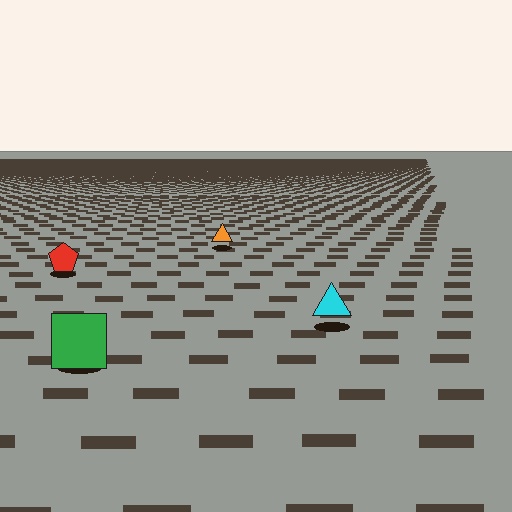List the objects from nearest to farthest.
From nearest to farthest: the green square, the cyan triangle, the red pentagon, the orange triangle.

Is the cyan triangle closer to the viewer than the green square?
No. The green square is closer — you can tell from the texture gradient: the ground texture is coarser near it.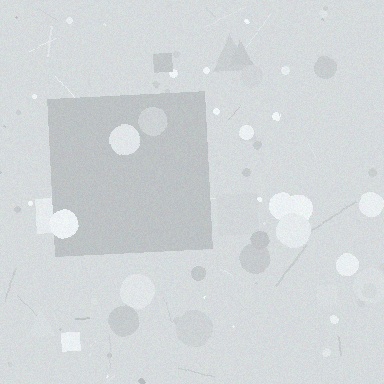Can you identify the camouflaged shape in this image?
The camouflaged shape is a square.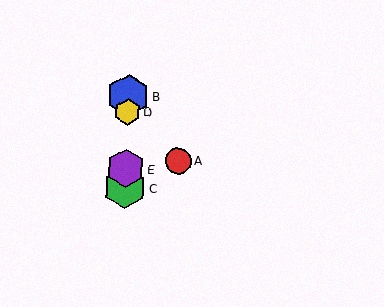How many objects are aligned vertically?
4 objects (B, C, D, E) are aligned vertically.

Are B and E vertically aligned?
Yes, both are at x≈128.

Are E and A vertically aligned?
No, E is at x≈126 and A is at x≈178.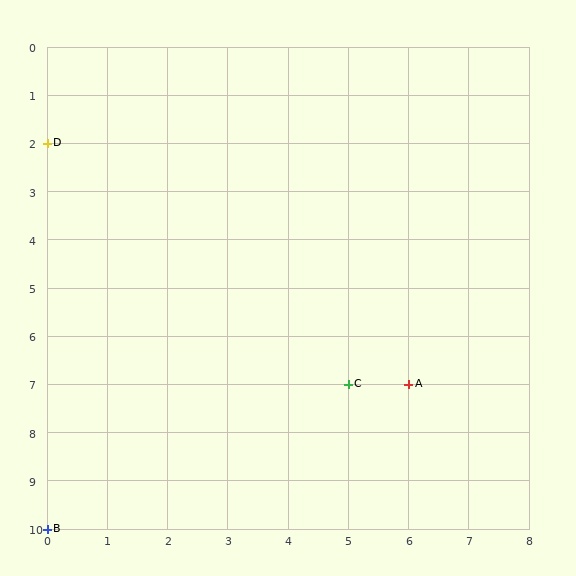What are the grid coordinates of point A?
Point A is at grid coordinates (6, 7).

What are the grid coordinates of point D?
Point D is at grid coordinates (0, 2).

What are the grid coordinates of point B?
Point B is at grid coordinates (0, 10).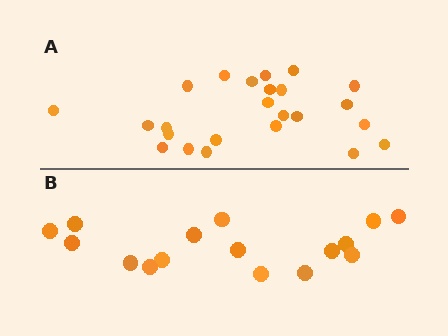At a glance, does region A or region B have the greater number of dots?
Region A (the top region) has more dots.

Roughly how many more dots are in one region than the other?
Region A has roughly 8 or so more dots than region B.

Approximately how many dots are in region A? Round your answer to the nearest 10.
About 20 dots. (The exact count is 24, which rounds to 20.)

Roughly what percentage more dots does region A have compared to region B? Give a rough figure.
About 50% more.